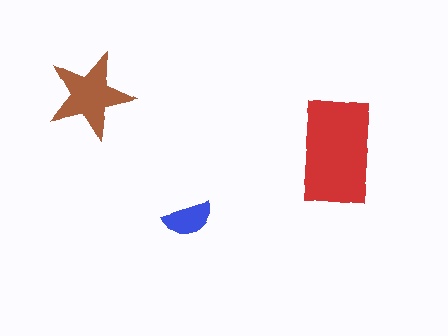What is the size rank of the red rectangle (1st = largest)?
1st.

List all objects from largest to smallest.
The red rectangle, the brown star, the blue semicircle.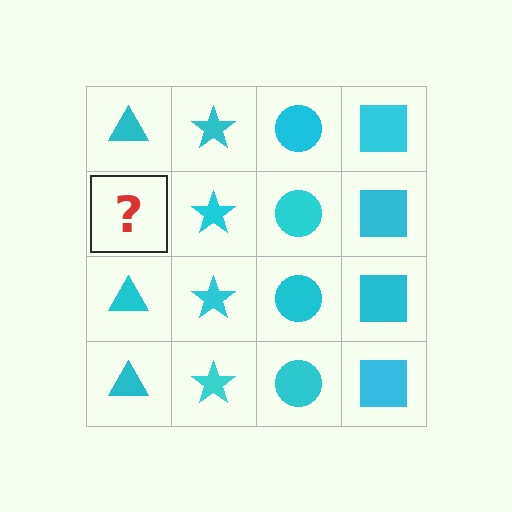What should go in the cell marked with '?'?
The missing cell should contain a cyan triangle.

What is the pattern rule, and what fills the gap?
The rule is that each column has a consistent shape. The gap should be filled with a cyan triangle.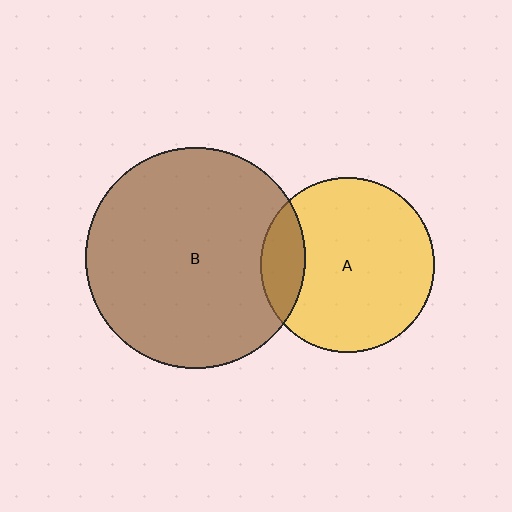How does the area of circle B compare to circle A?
Approximately 1.6 times.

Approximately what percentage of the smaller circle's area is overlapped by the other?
Approximately 15%.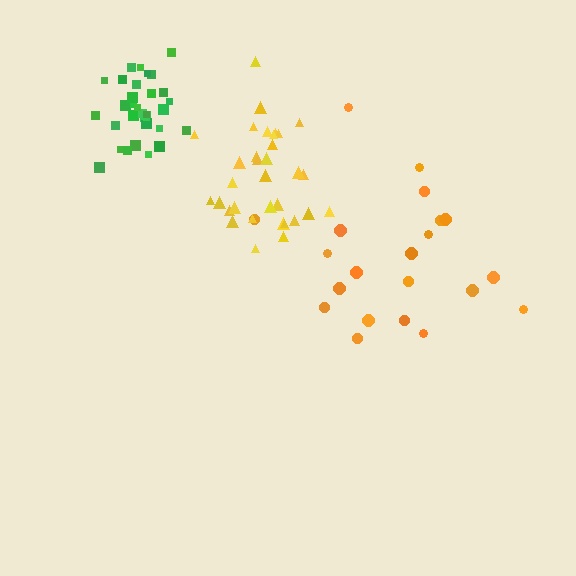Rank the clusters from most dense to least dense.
green, yellow, orange.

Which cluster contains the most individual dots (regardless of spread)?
Yellow (33).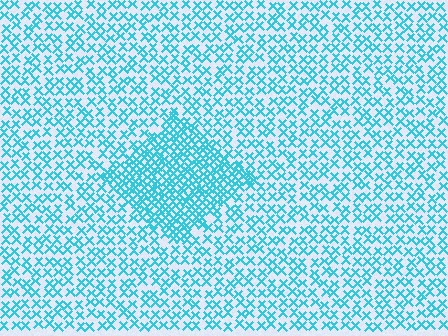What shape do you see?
I see a diamond.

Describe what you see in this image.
The image contains small cyan elements arranged at two different densities. A diamond-shaped region is visible where the elements are more densely packed than the surrounding area.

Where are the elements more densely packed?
The elements are more densely packed inside the diamond boundary.